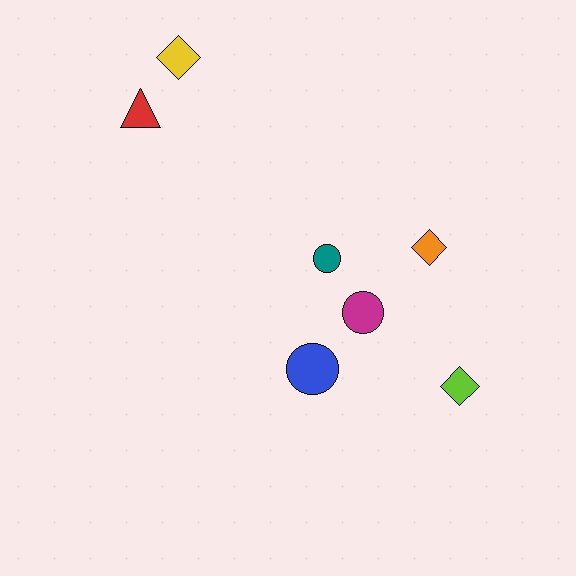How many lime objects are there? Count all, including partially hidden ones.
There is 1 lime object.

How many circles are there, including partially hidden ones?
There are 3 circles.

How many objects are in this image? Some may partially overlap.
There are 7 objects.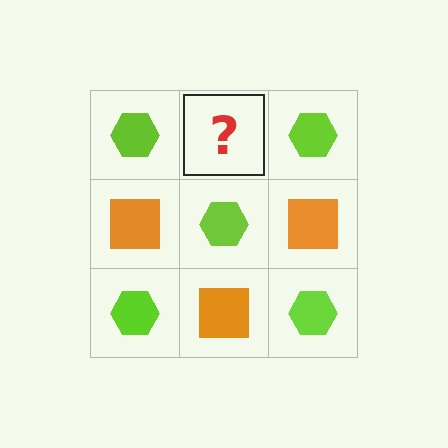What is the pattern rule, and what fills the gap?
The rule is that it alternates lime hexagon and orange square in a checkerboard pattern. The gap should be filled with an orange square.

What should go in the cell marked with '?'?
The missing cell should contain an orange square.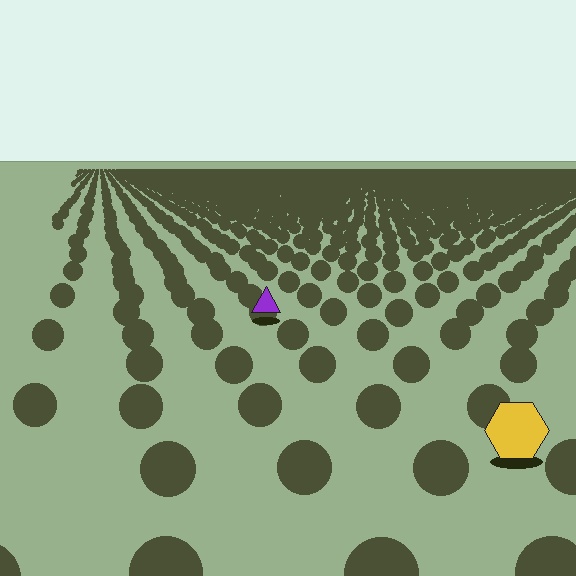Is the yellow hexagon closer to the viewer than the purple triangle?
Yes. The yellow hexagon is closer — you can tell from the texture gradient: the ground texture is coarser near it.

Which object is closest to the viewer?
The yellow hexagon is closest. The texture marks near it are larger and more spread out.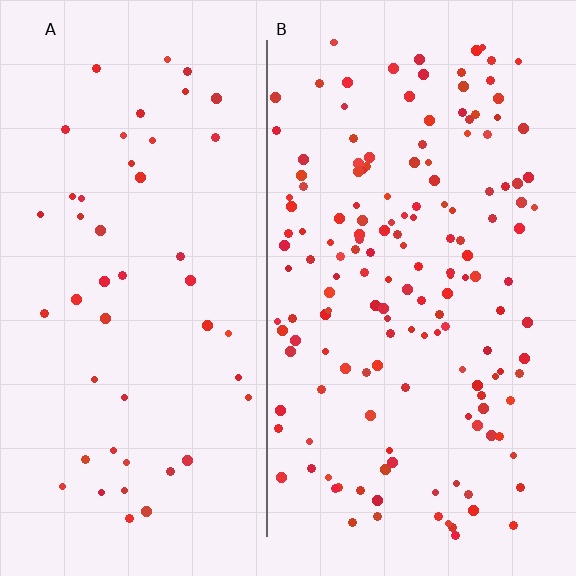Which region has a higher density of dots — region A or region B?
B (the right).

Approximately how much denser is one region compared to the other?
Approximately 3.3× — region B over region A.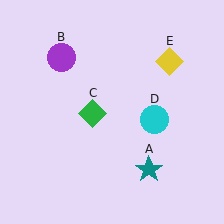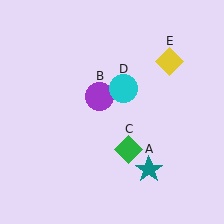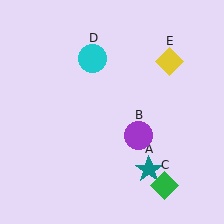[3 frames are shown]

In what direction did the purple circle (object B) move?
The purple circle (object B) moved down and to the right.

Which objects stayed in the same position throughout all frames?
Teal star (object A) and yellow diamond (object E) remained stationary.